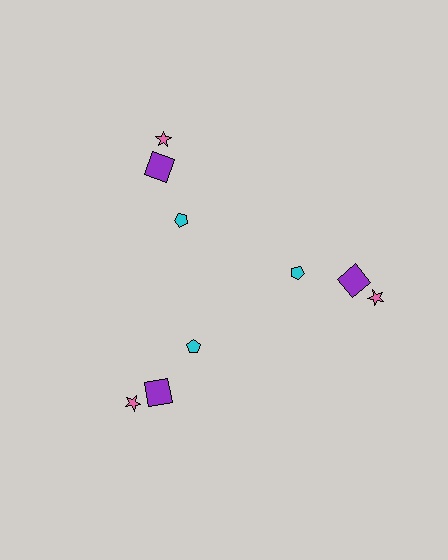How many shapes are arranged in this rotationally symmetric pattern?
There are 9 shapes, arranged in 3 groups of 3.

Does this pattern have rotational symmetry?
Yes, this pattern has 3-fold rotational symmetry. It looks the same after rotating 120 degrees around the center.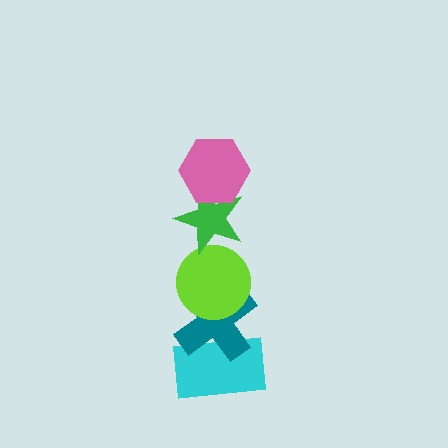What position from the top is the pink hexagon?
The pink hexagon is 1st from the top.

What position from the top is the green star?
The green star is 2nd from the top.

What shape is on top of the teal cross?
The lime circle is on top of the teal cross.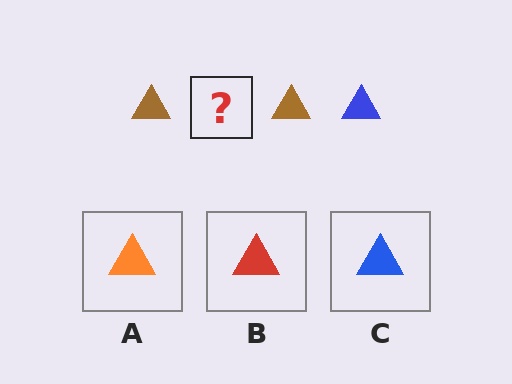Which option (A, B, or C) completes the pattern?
C.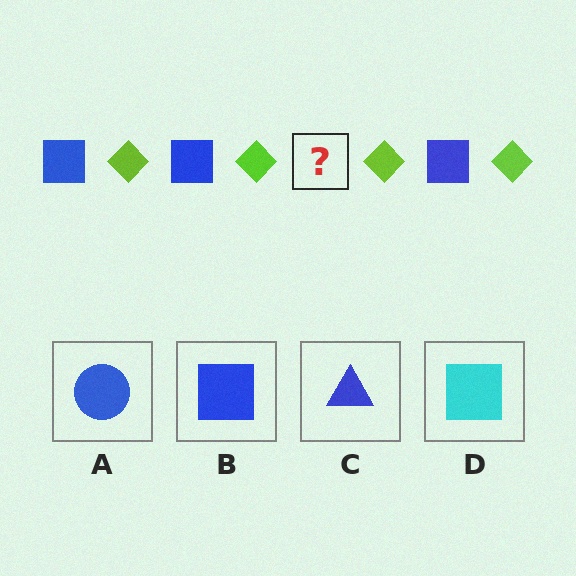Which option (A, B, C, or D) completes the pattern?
B.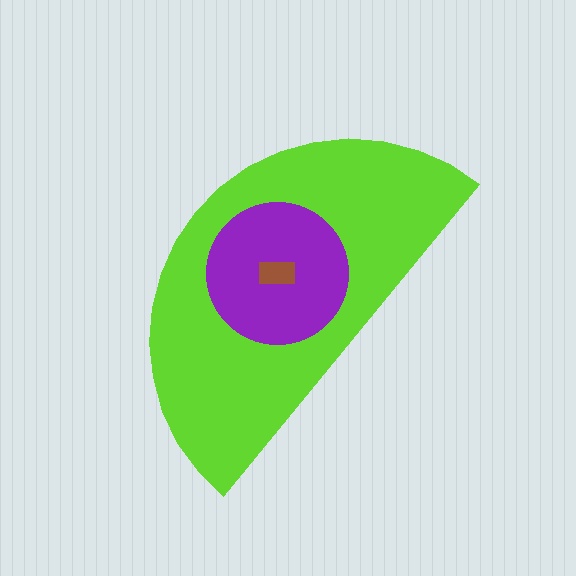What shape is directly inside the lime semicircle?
The purple circle.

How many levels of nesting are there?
3.